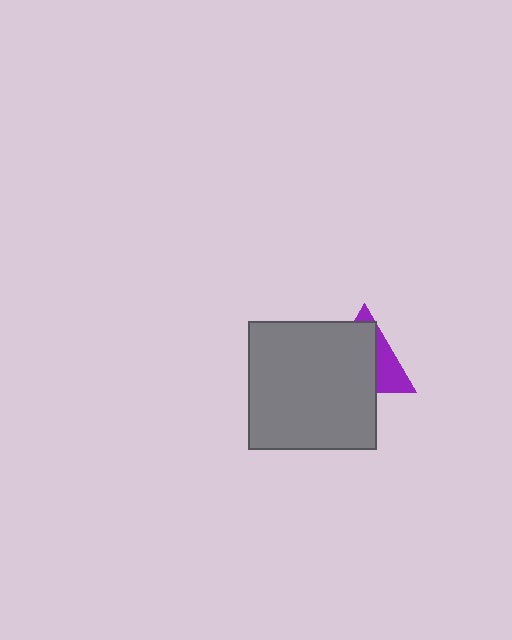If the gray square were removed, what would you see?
You would see the complete purple triangle.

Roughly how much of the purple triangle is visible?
A small part of it is visible (roughly 33%).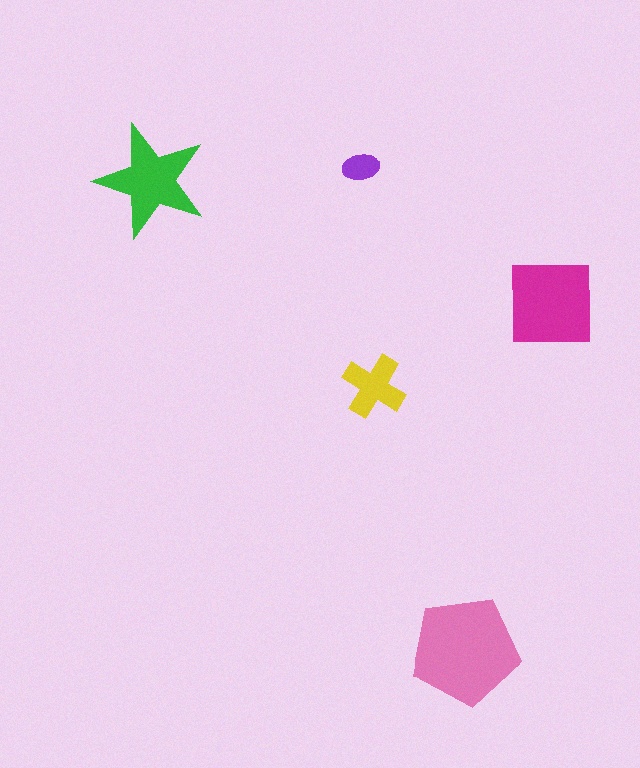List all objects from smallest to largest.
The purple ellipse, the yellow cross, the green star, the magenta square, the pink pentagon.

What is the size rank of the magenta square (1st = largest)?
2nd.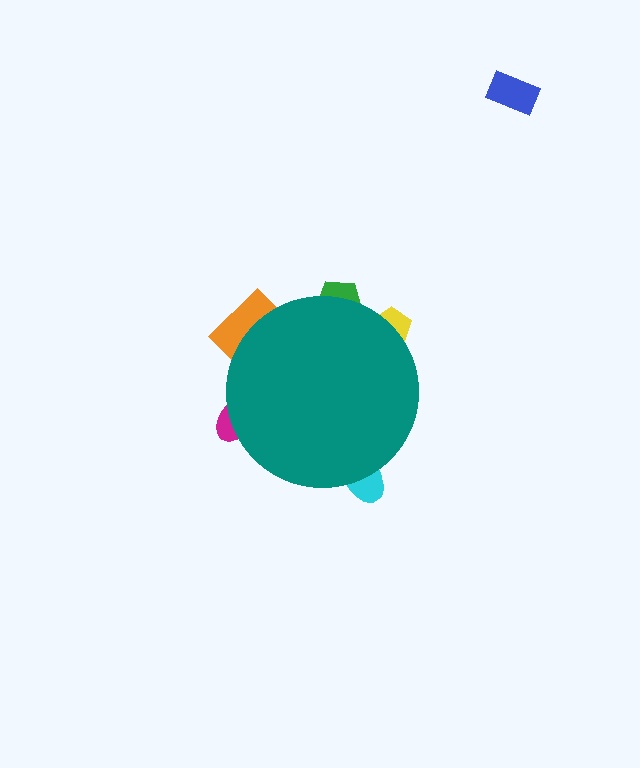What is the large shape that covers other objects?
A teal circle.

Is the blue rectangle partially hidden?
No, the blue rectangle is fully visible.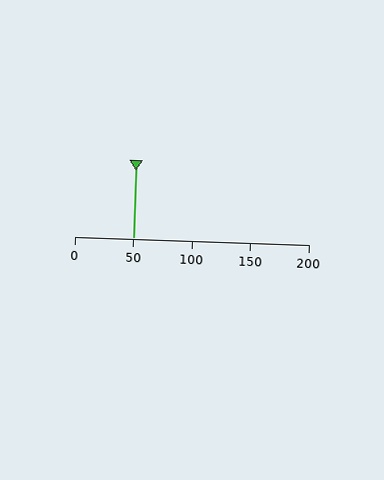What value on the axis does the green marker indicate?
The marker indicates approximately 50.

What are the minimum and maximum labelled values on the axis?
The axis runs from 0 to 200.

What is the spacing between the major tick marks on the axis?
The major ticks are spaced 50 apart.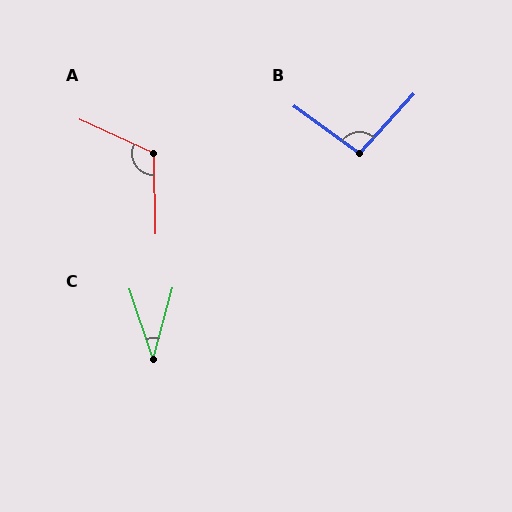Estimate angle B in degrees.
Approximately 97 degrees.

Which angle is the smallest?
C, at approximately 34 degrees.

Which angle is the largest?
A, at approximately 116 degrees.